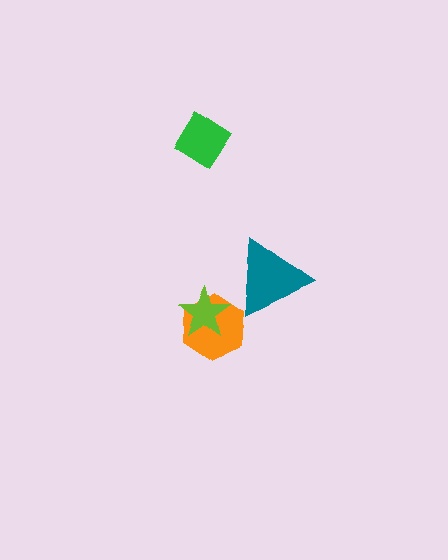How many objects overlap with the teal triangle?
0 objects overlap with the teal triangle.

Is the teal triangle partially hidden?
No, no other shape covers it.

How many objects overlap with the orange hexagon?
1 object overlaps with the orange hexagon.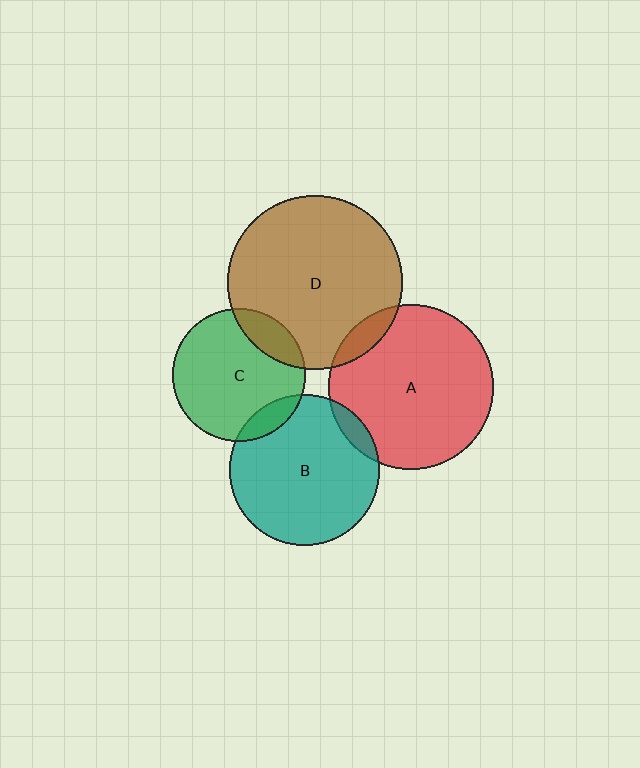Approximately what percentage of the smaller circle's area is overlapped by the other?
Approximately 10%.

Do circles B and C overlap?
Yes.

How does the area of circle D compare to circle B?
Approximately 1.3 times.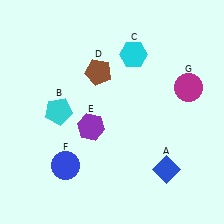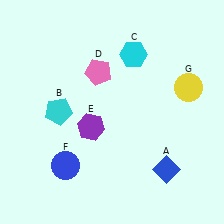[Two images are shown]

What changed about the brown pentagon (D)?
In Image 1, D is brown. In Image 2, it changed to pink.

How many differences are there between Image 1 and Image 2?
There are 2 differences between the two images.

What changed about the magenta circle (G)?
In Image 1, G is magenta. In Image 2, it changed to yellow.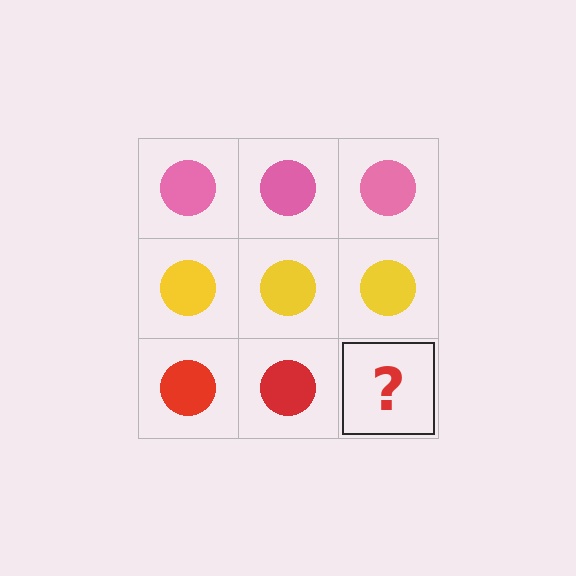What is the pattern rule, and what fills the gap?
The rule is that each row has a consistent color. The gap should be filled with a red circle.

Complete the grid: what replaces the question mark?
The question mark should be replaced with a red circle.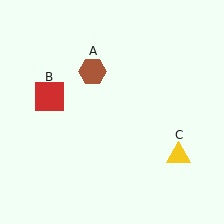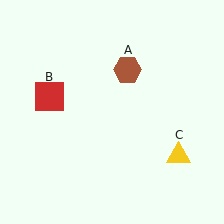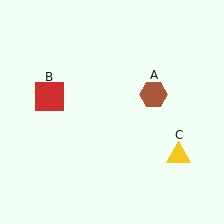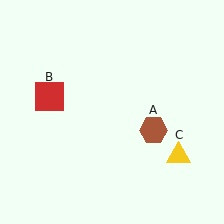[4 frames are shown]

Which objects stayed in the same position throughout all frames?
Red square (object B) and yellow triangle (object C) remained stationary.